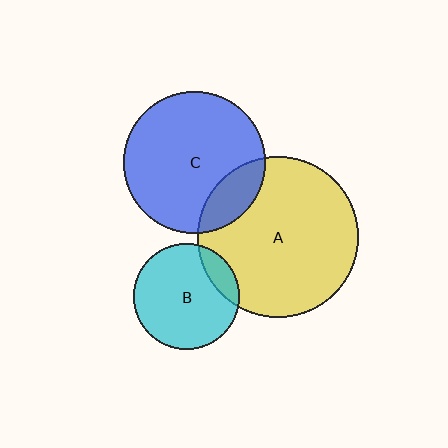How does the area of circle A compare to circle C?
Approximately 1.3 times.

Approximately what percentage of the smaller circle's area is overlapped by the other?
Approximately 15%.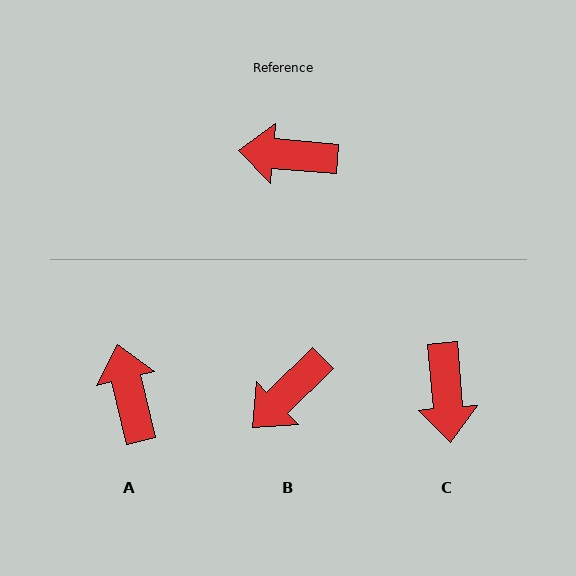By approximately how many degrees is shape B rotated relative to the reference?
Approximately 50 degrees counter-clockwise.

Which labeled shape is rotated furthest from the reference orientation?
C, about 100 degrees away.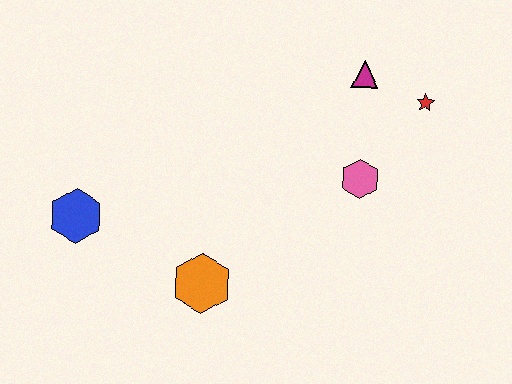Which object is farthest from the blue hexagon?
The red star is farthest from the blue hexagon.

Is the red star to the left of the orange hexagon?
No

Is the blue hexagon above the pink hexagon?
No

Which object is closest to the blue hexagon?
The orange hexagon is closest to the blue hexagon.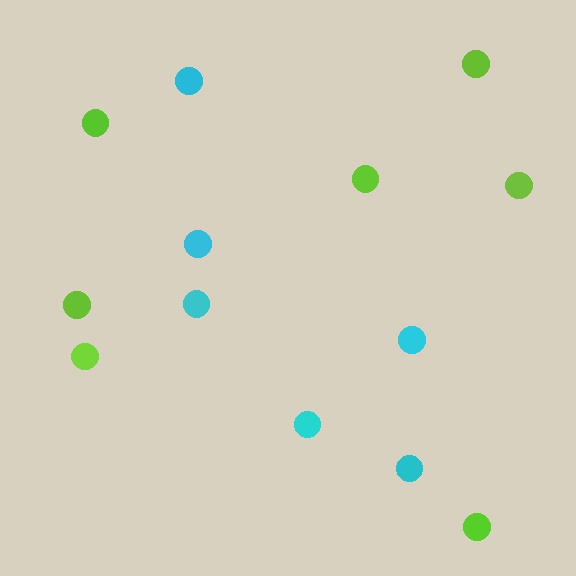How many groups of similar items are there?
There are 2 groups: one group of lime circles (7) and one group of cyan circles (6).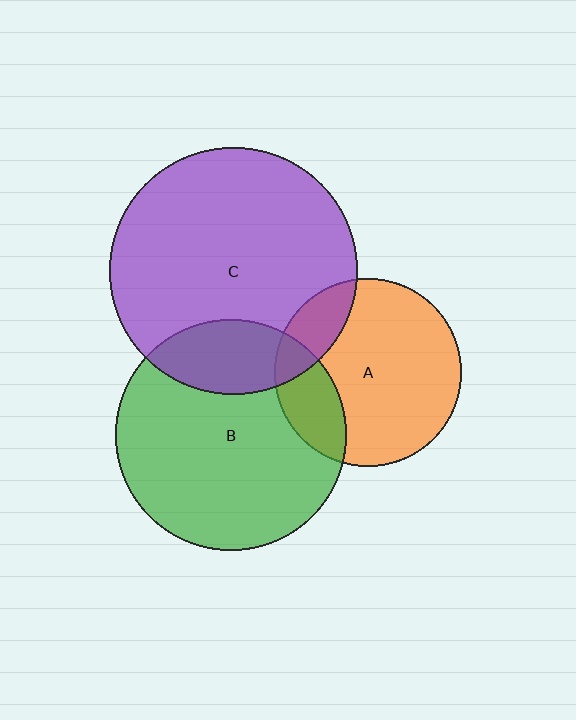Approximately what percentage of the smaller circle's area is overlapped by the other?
Approximately 15%.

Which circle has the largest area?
Circle C (purple).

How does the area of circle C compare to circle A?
Approximately 1.7 times.